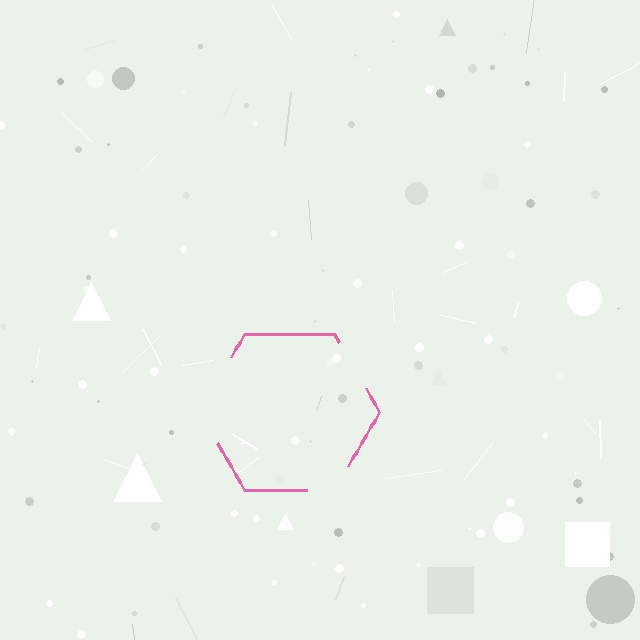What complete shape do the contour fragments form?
The contour fragments form a hexagon.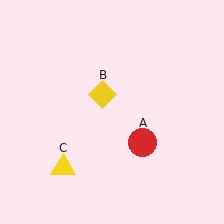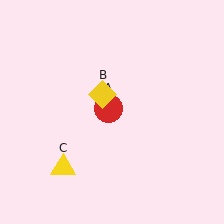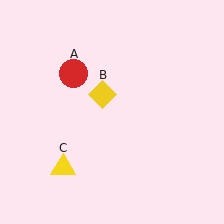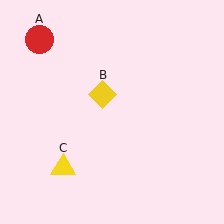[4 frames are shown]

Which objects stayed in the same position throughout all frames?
Yellow diamond (object B) and yellow triangle (object C) remained stationary.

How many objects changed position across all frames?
1 object changed position: red circle (object A).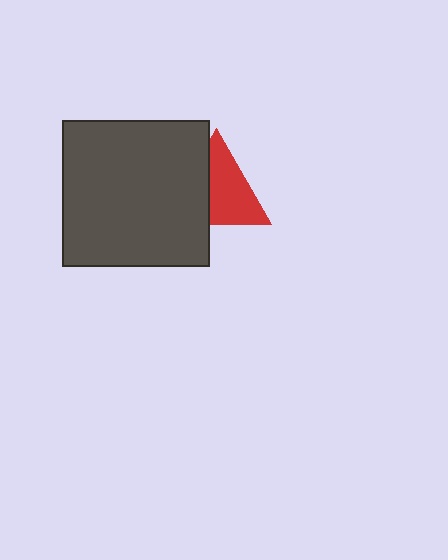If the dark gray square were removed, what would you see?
You would see the complete red triangle.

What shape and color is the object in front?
The object in front is a dark gray square.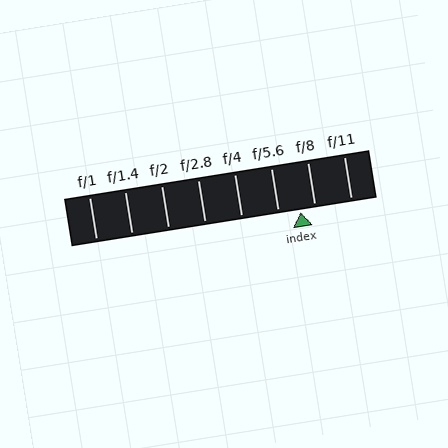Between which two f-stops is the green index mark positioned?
The index mark is between f/5.6 and f/8.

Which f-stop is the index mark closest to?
The index mark is closest to f/8.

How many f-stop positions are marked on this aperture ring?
There are 8 f-stop positions marked.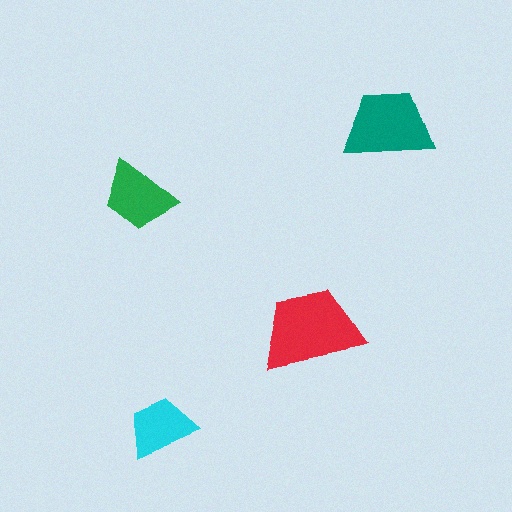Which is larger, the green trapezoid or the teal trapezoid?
The teal one.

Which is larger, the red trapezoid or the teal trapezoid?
The red one.